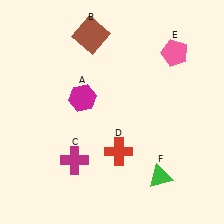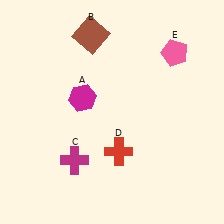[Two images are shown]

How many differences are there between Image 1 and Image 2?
There is 1 difference between the two images.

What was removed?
The green triangle (F) was removed in Image 2.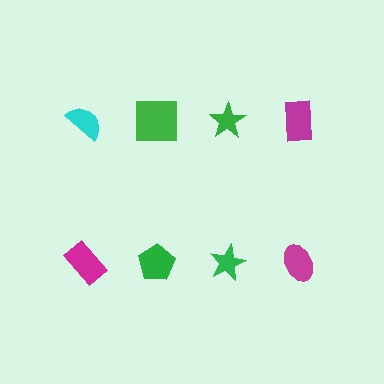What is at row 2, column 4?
A magenta ellipse.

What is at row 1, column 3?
A green star.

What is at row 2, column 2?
A green pentagon.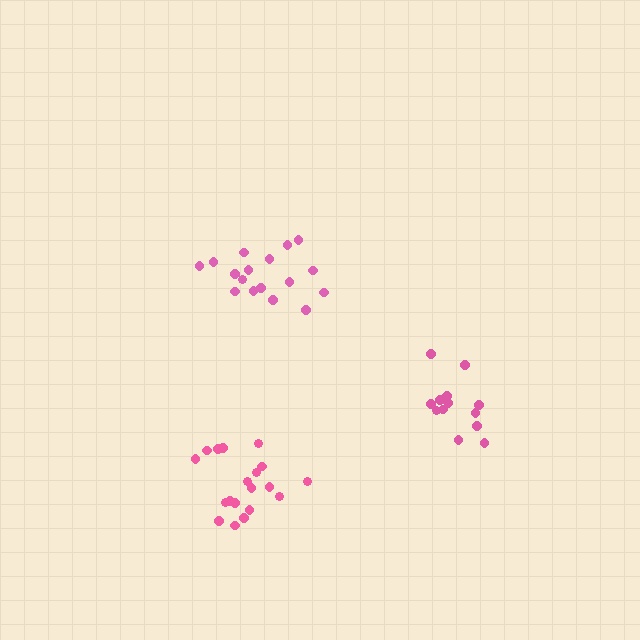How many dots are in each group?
Group 1: 17 dots, Group 2: 14 dots, Group 3: 19 dots (50 total).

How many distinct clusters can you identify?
There are 3 distinct clusters.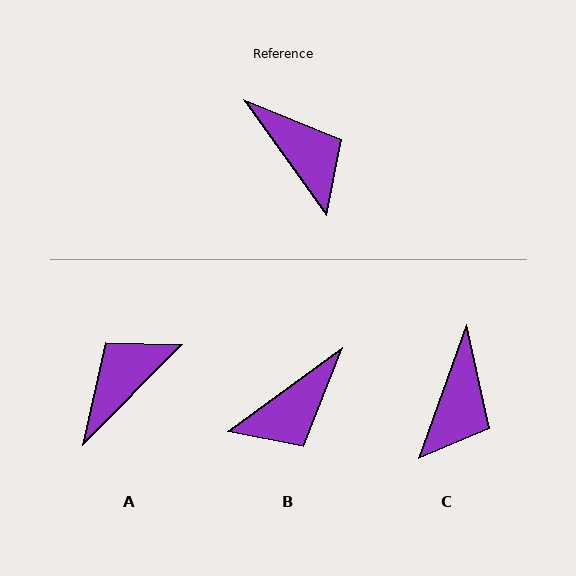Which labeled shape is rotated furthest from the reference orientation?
A, about 99 degrees away.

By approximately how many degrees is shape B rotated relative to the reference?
Approximately 90 degrees clockwise.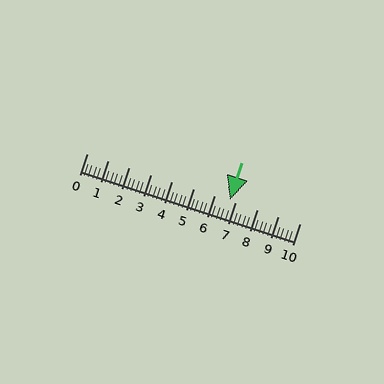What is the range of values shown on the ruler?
The ruler shows values from 0 to 10.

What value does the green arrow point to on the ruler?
The green arrow points to approximately 6.7.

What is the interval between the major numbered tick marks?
The major tick marks are spaced 1 units apart.